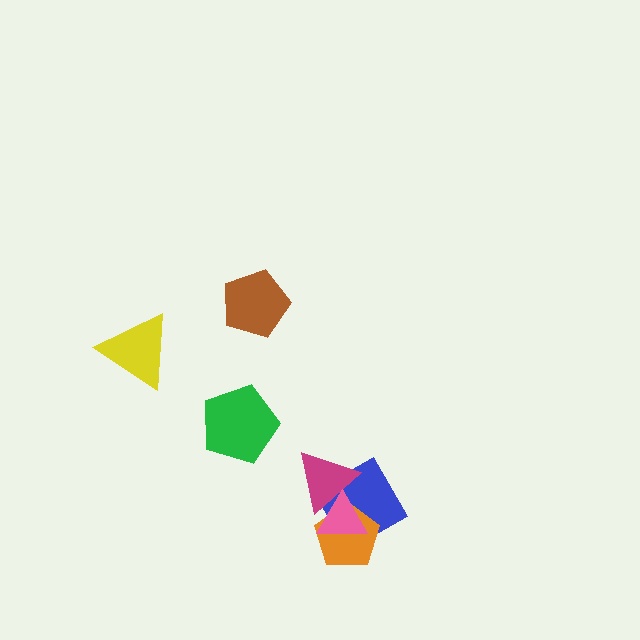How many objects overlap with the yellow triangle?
0 objects overlap with the yellow triangle.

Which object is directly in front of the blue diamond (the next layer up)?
The magenta triangle is directly in front of the blue diamond.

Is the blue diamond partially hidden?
Yes, it is partially covered by another shape.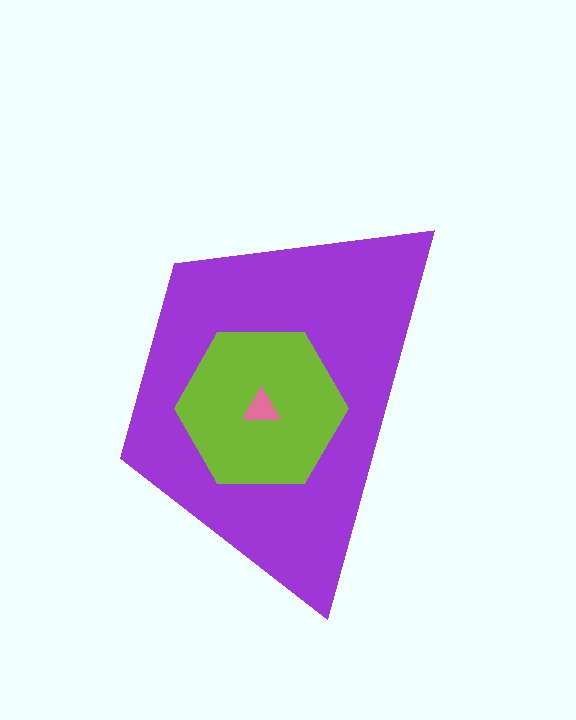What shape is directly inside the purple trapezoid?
The lime hexagon.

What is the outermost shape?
The purple trapezoid.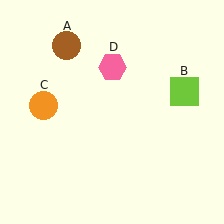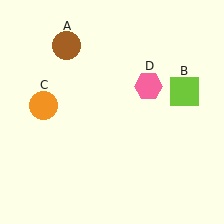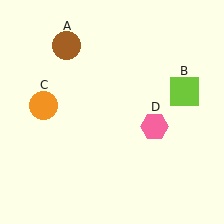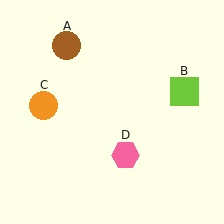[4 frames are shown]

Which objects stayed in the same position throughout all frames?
Brown circle (object A) and lime square (object B) and orange circle (object C) remained stationary.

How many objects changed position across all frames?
1 object changed position: pink hexagon (object D).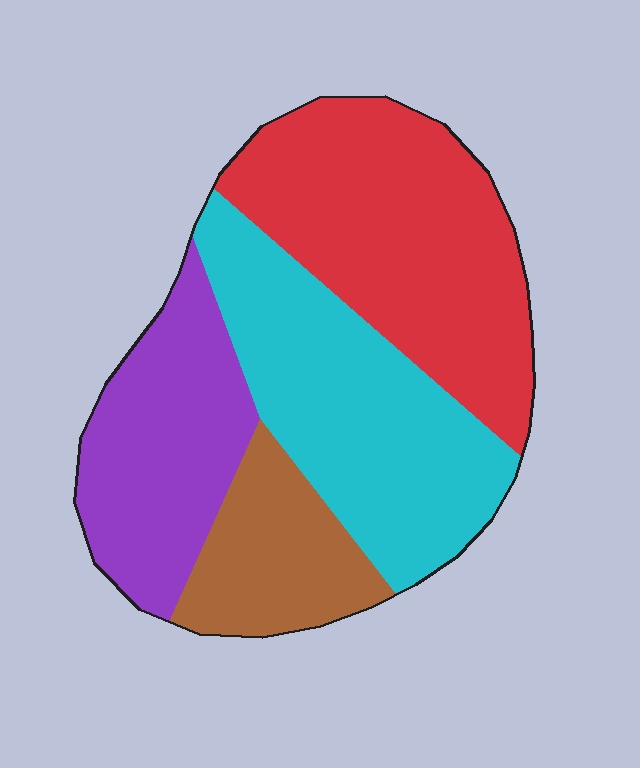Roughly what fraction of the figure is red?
Red takes up about one third (1/3) of the figure.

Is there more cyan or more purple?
Cyan.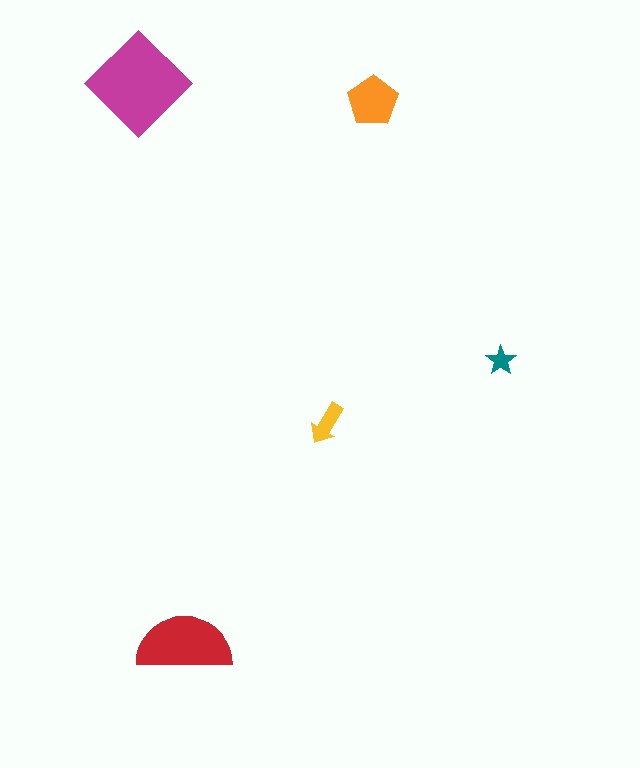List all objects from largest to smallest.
The magenta diamond, the red semicircle, the orange pentagon, the yellow arrow, the teal star.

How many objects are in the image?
There are 5 objects in the image.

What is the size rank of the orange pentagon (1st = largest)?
3rd.